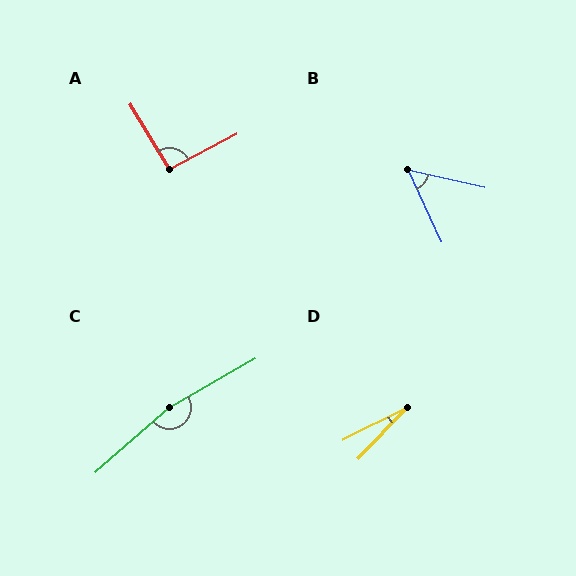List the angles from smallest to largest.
D (19°), B (53°), A (93°), C (169°).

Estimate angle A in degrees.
Approximately 93 degrees.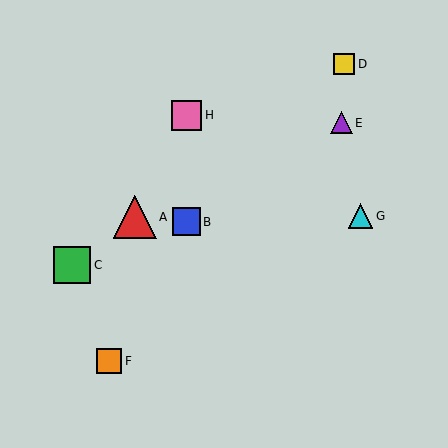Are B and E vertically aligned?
No, B is at x≈187 and E is at x≈342.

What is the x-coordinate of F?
Object F is at x≈109.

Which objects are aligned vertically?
Objects B, H are aligned vertically.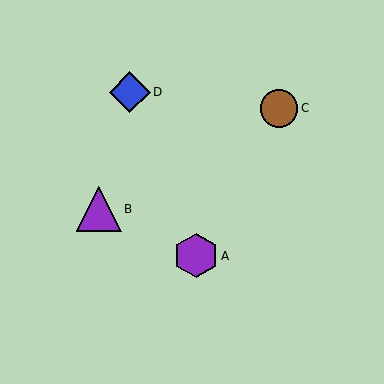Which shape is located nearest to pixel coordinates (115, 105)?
The blue diamond (labeled D) at (130, 92) is nearest to that location.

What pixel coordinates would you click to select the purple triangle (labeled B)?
Click at (99, 209) to select the purple triangle B.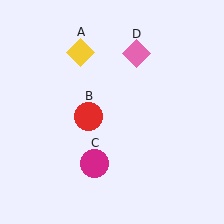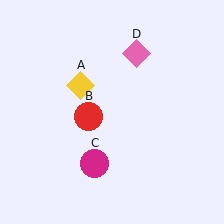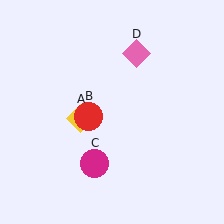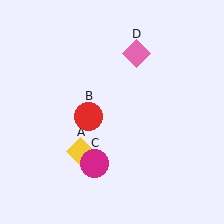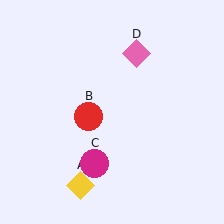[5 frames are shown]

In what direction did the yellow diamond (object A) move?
The yellow diamond (object A) moved down.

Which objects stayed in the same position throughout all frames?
Red circle (object B) and magenta circle (object C) and pink diamond (object D) remained stationary.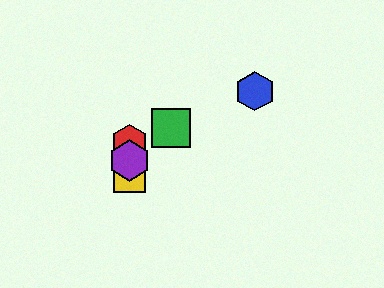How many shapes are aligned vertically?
3 shapes (the red hexagon, the yellow square, the purple hexagon) are aligned vertically.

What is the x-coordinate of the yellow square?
The yellow square is at x≈129.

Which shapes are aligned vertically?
The red hexagon, the yellow square, the purple hexagon are aligned vertically.